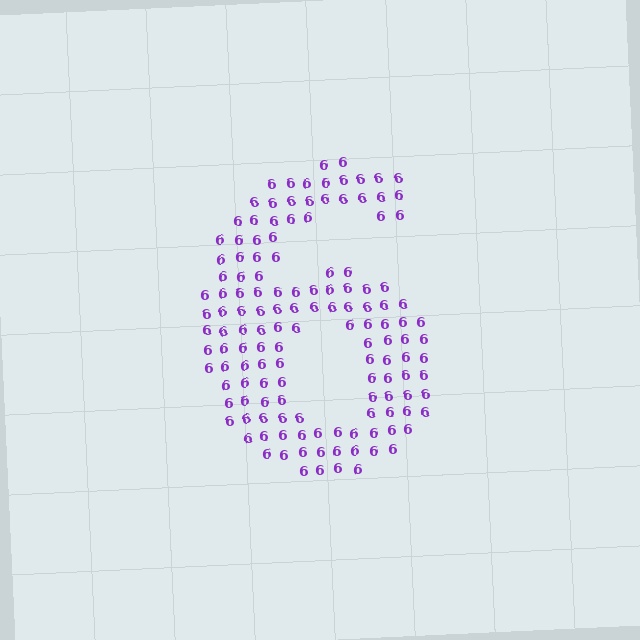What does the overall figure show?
The overall figure shows the digit 6.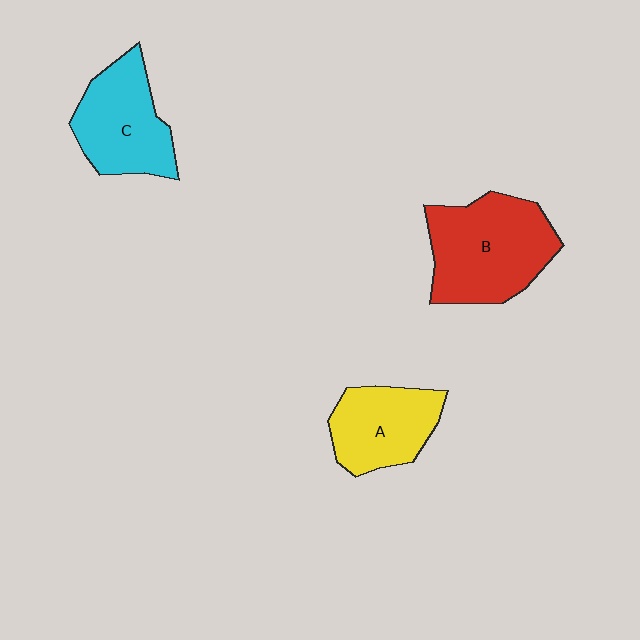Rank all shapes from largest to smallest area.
From largest to smallest: B (red), C (cyan), A (yellow).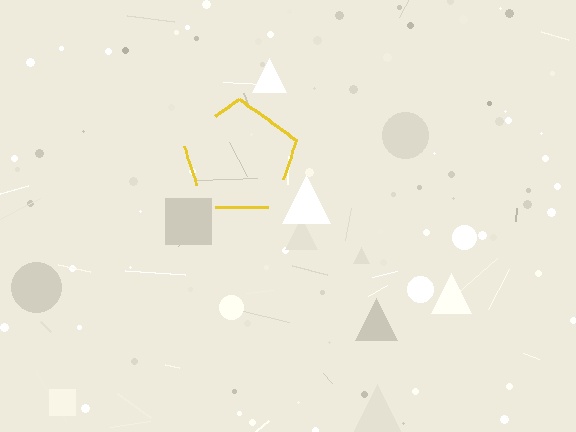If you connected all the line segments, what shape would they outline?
They would outline a pentagon.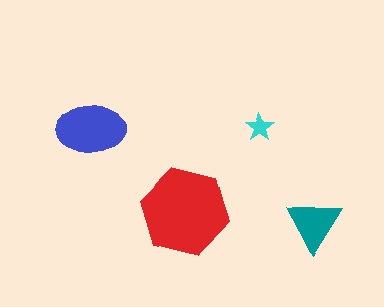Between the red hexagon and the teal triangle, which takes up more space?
The red hexagon.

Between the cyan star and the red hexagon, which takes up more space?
The red hexagon.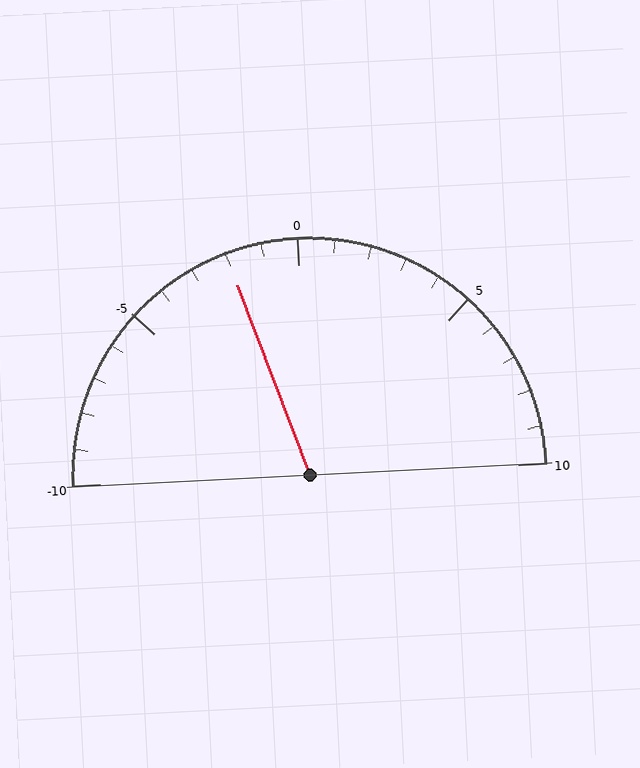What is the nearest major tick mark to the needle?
The nearest major tick mark is 0.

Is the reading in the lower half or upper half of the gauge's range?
The reading is in the lower half of the range (-10 to 10).